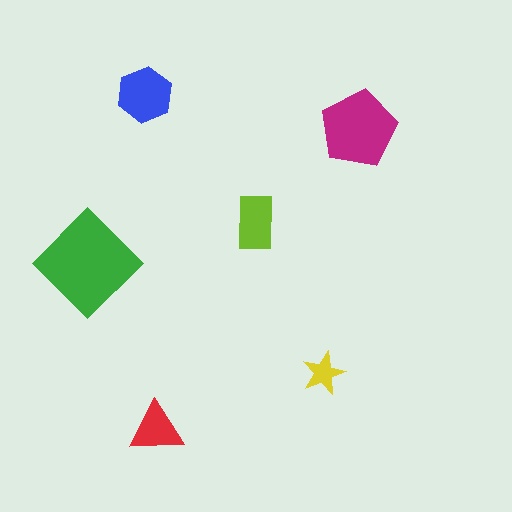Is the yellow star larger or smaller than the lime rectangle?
Smaller.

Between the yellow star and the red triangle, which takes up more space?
The red triangle.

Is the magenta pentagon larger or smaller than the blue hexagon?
Larger.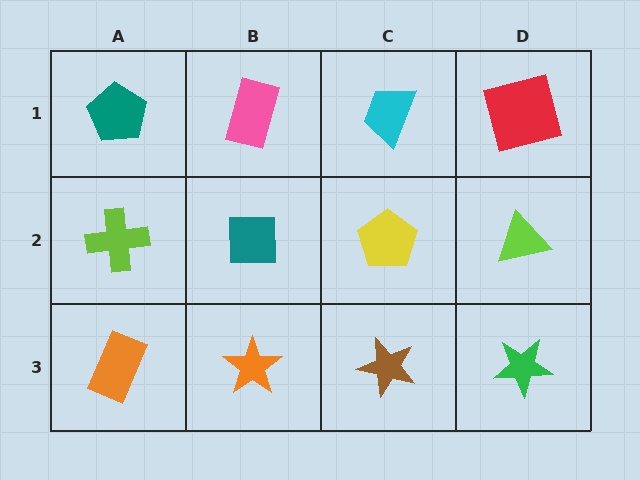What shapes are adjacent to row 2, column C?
A cyan trapezoid (row 1, column C), a brown star (row 3, column C), a teal square (row 2, column B), a lime triangle (row 2, column D).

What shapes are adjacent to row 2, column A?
A teal pentagon (row 1, column A), an orange rectangle (row 3, column A), a teal square (row 2, column B).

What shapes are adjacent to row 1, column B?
A teal square (row 2, column B), a teal pentagon (row 1, column A), a cyan trapezoid (row 1, column C).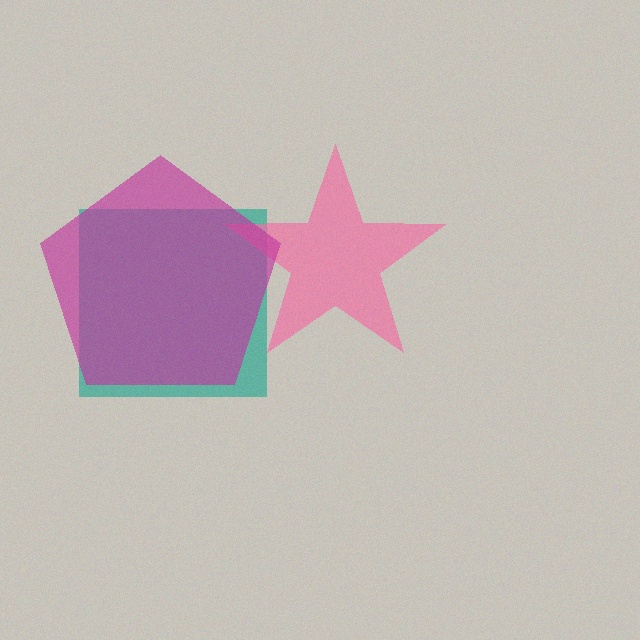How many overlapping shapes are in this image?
There are 3 overlapping shapes in the image.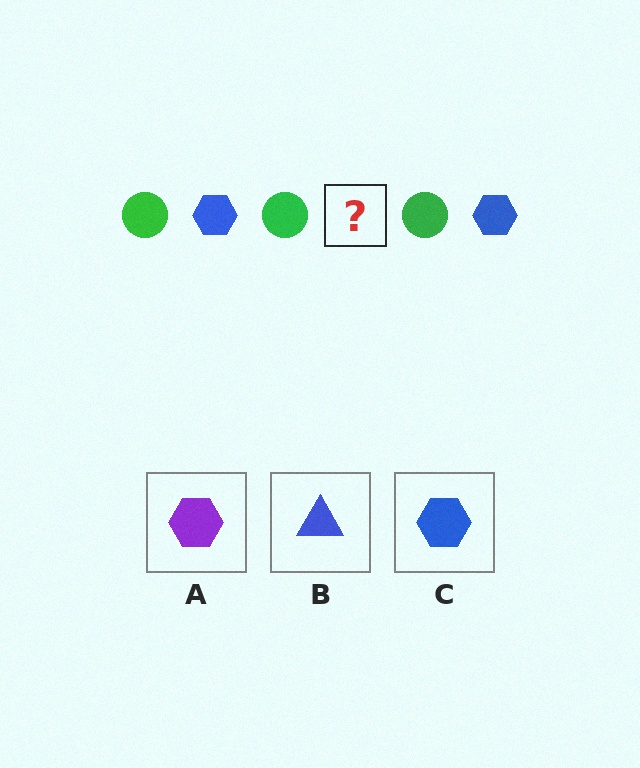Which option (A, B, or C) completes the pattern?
C.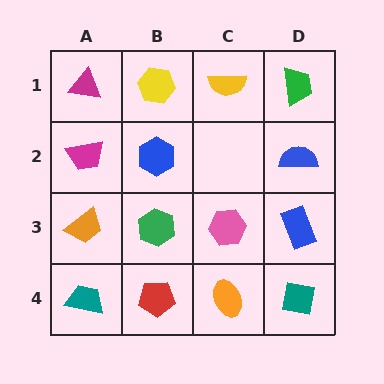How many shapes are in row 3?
4 shapes.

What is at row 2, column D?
A blue semicircle.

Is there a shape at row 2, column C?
No, that cell is empty.